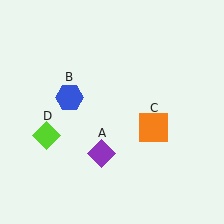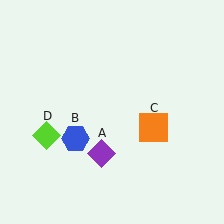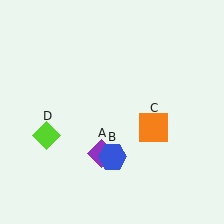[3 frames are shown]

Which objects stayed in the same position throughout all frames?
Purple diamond (object A) and orange square (object C) and lime diamond (object D) remained stationary.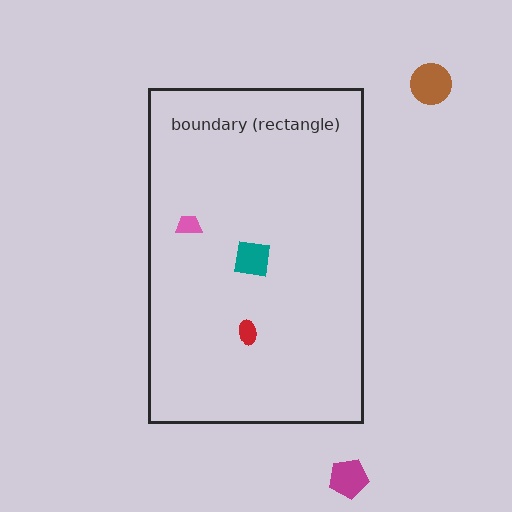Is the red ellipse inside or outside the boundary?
Inside.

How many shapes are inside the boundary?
3 inside, 2 outside.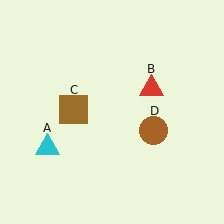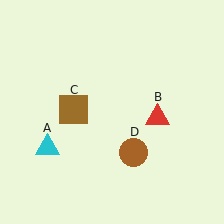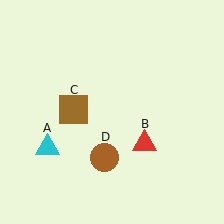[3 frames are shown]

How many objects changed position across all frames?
2 objects changed position: red triangle (object B), brown circle (object D).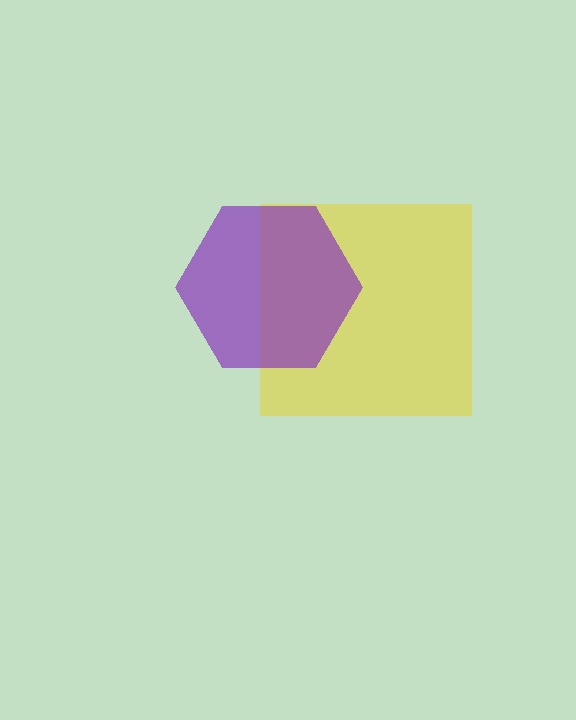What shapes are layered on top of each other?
The layered shapes are: a yellow square, a purple hexagon.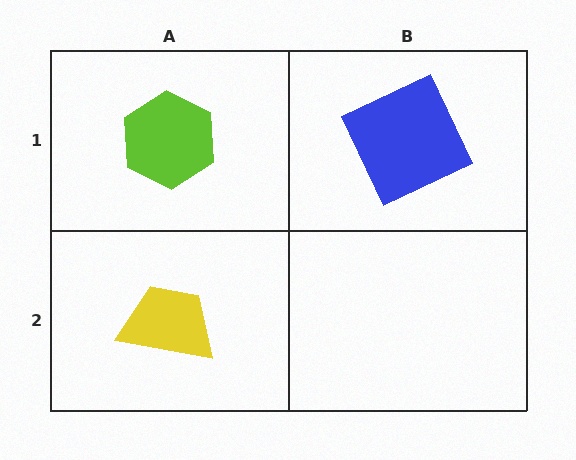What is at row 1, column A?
A lime hexagon.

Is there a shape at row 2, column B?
No, that cell is empty.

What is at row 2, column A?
A yellow trapezoid.